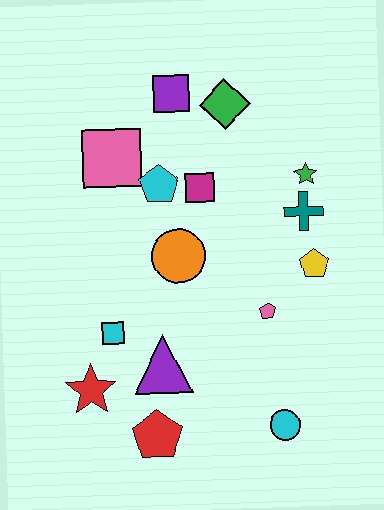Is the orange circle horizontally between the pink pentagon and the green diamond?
No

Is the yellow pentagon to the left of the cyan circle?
No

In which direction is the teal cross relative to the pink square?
The teal cross is to the right of the pink square.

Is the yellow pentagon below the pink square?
Yes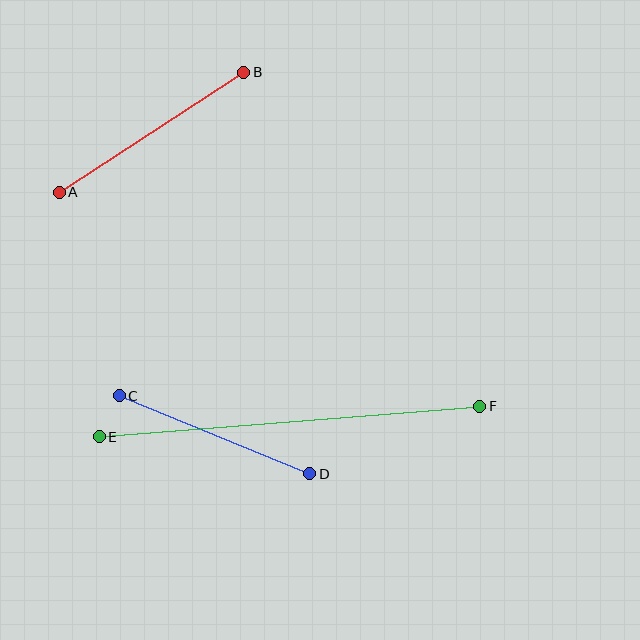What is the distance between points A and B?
The distance is approximately 220 pixels.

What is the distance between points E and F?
The distance is approximately 381 pixels.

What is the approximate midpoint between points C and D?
The midpoint is at approximately (214, 435) pixels.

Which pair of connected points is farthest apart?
Points E and F are farthest apart.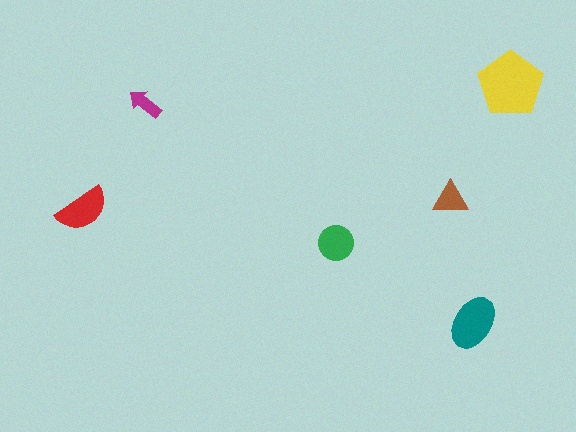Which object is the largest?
The yellow pentagon.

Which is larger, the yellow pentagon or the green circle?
The yellow pentagon.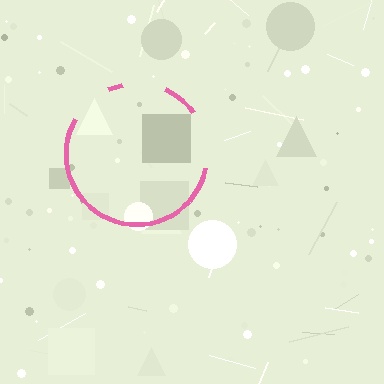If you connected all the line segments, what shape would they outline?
They would outline a circle.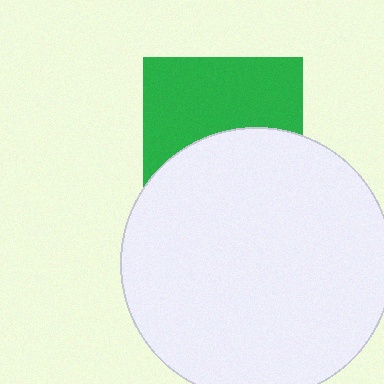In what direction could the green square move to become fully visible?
The green square could move up. That would shift it out from behind the white circle entirely.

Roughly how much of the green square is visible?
About half of it is visible (roughly 52%).